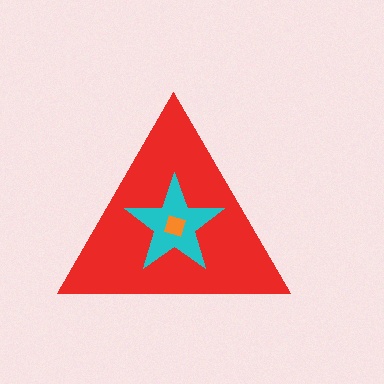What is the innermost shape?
The orange diamond.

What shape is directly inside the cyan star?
The orange diamond.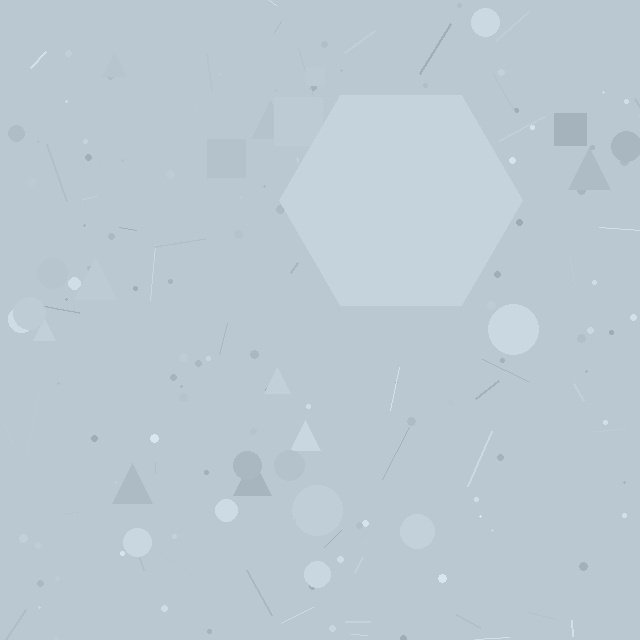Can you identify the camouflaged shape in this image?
The camouflaged shape is a hexagon.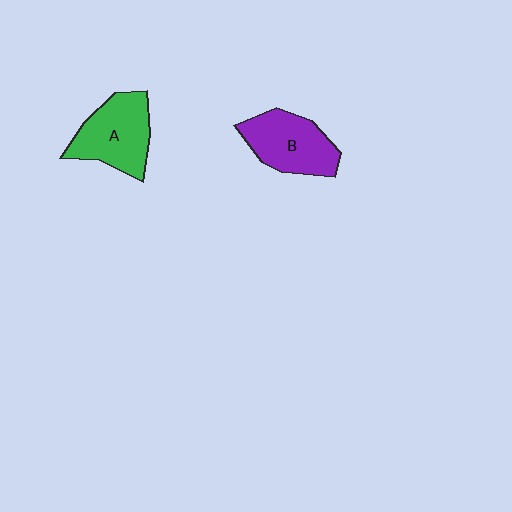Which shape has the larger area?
Shape A (green).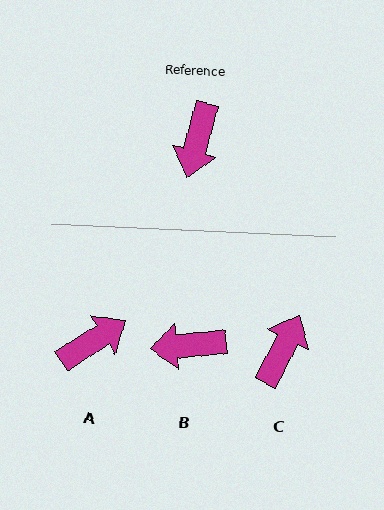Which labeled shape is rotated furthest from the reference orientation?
C, about 168 degrees away.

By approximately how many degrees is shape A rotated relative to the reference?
Approximately 138 degrees counter-clockwise.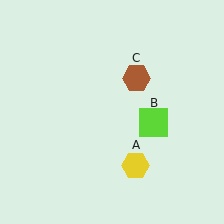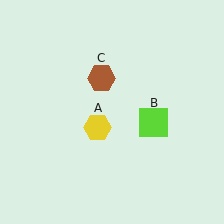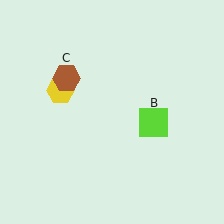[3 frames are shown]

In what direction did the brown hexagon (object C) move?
The brown hexagon (object C) moved left.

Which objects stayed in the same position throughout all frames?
Lime square (object B) remained stationary.